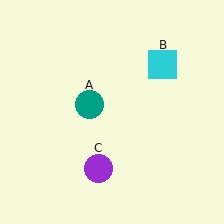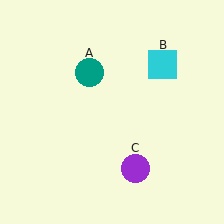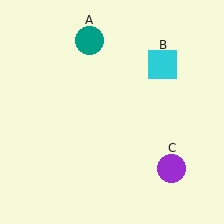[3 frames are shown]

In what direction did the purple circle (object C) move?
The purple circle (object C) moved right.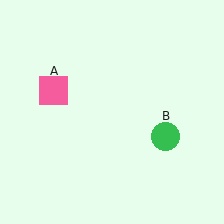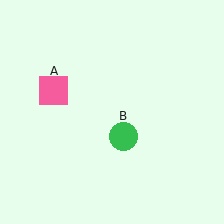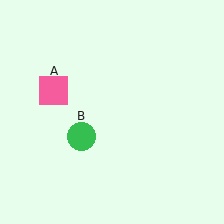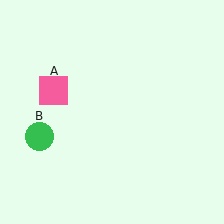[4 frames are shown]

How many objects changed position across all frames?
1 object changed position: green circle (object B).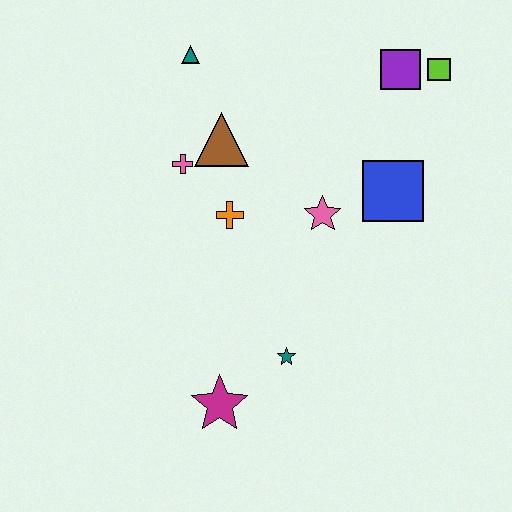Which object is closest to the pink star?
The blue square is closest to the pink star.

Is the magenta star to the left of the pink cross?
No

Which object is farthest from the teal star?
The lime square is farthest from the teal star.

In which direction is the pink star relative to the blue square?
The pink star is to the left of the blue square.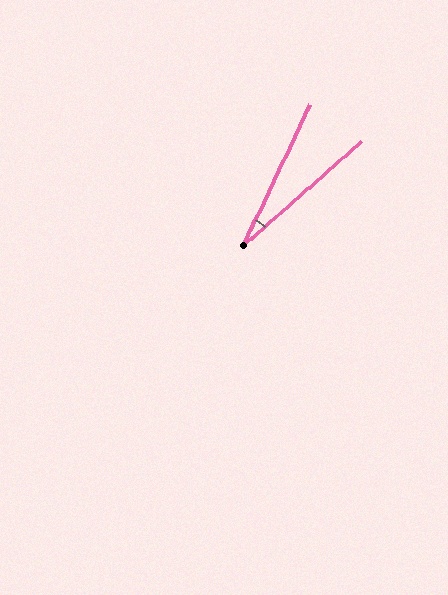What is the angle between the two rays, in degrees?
Approximately 23 degrees.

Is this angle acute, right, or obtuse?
It is acute.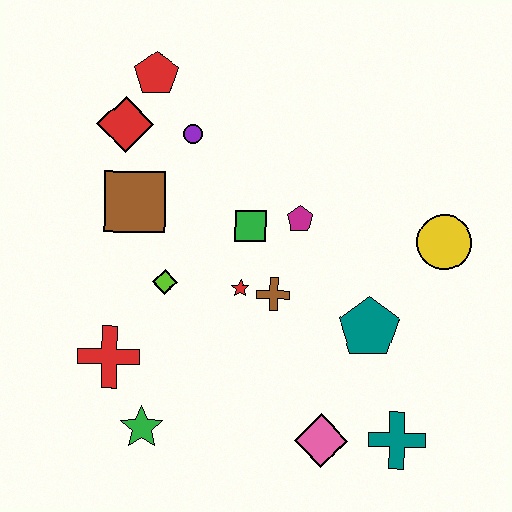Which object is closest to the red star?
The brown cross is closest to the red star.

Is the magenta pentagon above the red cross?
Yes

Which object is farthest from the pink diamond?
The red pentagon is farthest from the pink diamond.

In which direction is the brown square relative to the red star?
The brown square is to the left of the red star.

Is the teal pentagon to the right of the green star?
Yes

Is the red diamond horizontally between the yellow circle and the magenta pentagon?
No